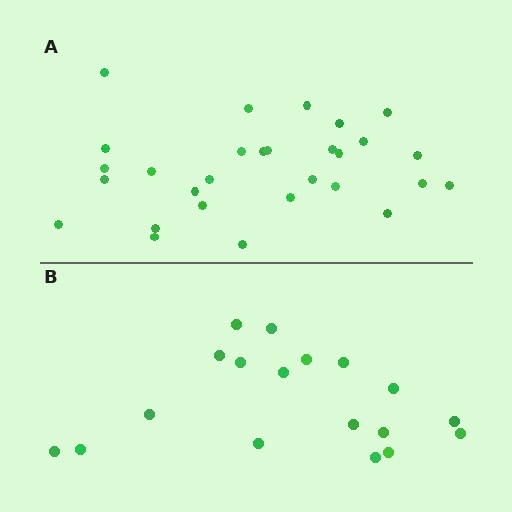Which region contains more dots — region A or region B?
Region A (the top region) has more dots.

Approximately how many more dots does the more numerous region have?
Region A has roughly 12 or so more dots than region B.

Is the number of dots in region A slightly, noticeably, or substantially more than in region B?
Region A has substantially more. The ratio is roughly 1.6 to 1.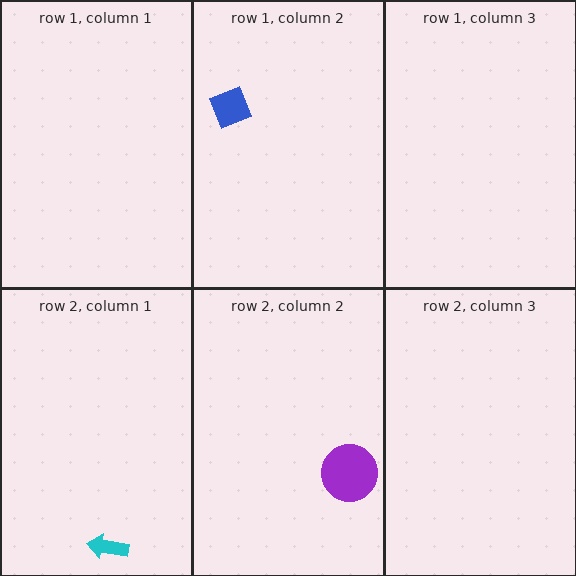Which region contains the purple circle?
The row 2, column 2 region.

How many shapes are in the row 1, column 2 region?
1.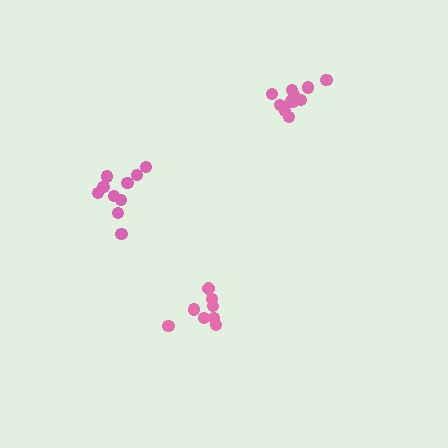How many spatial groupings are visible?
There are 3 spatial groupings.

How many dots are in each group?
Group 1: 11 dots, Group 2: 8 dots, Group 3: 10 dots (29 total).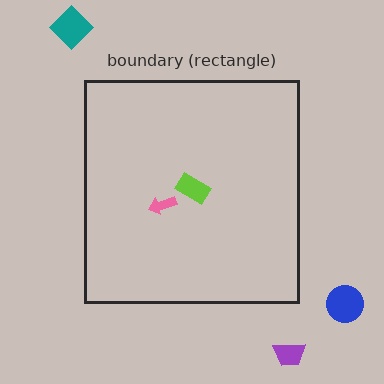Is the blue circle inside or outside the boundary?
Outside.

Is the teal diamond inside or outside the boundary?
Outside.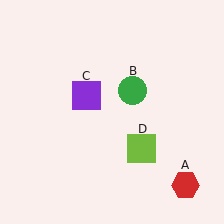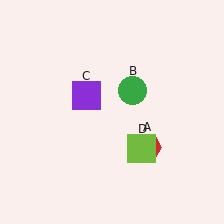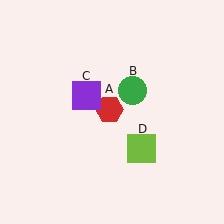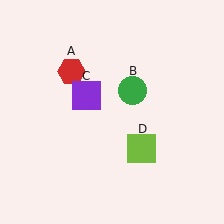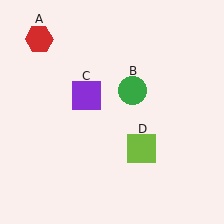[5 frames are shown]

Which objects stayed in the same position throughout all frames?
Green circle (object B) and purple square (object C) and lime square (object D) remained stationary.